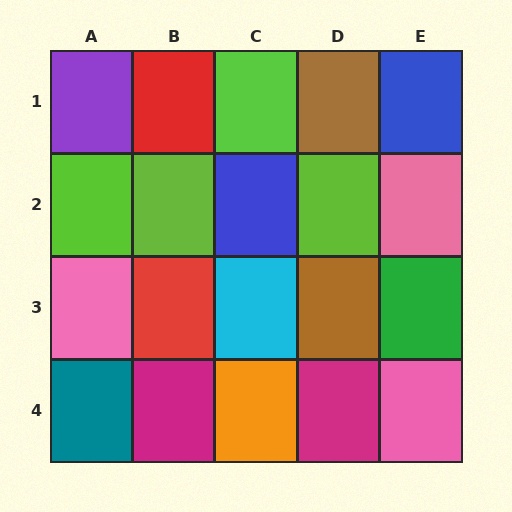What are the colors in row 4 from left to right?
Teal, magenta, orange, magenta, pink.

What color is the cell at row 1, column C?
Lime.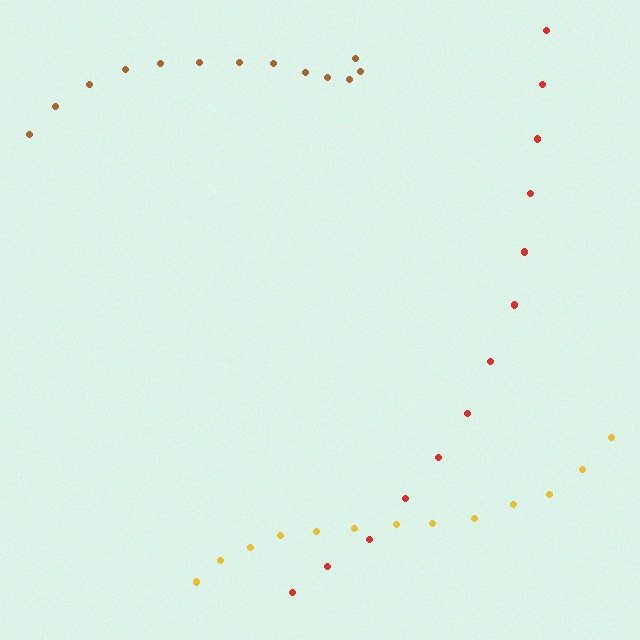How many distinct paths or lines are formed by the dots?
There are 3 distinct paths.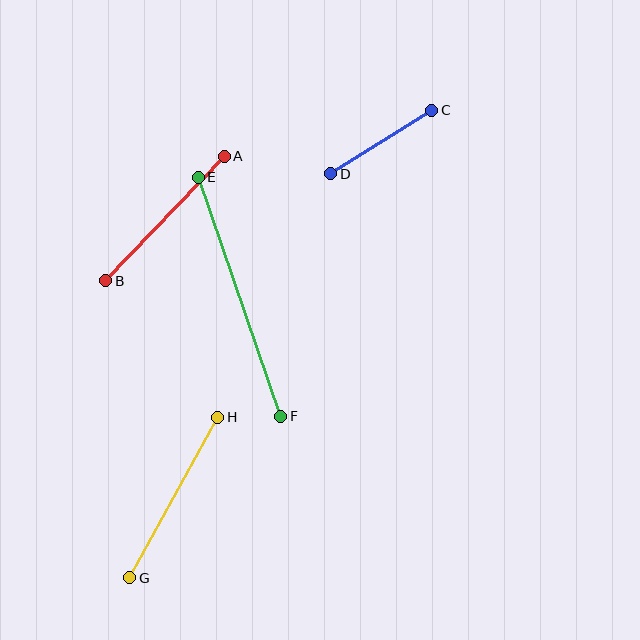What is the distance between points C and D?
The distance is approximately 120 pixels.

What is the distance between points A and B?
The distance is approximately 172 pixels.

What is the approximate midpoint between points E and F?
The midpoint is at approximately (239, 297) pixels.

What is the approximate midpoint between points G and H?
The midpoint is at approximately (174, 497) pixels.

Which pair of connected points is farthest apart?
Points E and F are farthest apart.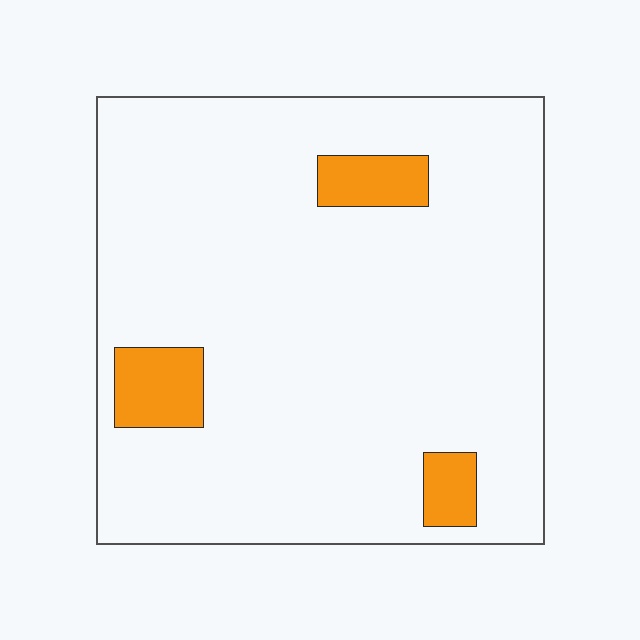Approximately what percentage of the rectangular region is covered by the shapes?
Approximately 10%.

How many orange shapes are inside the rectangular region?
3.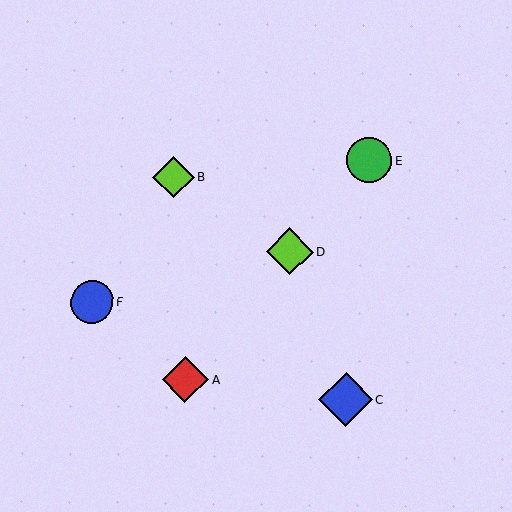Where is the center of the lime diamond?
The center of the lime diamond is at (173, 177).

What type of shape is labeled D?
Shape D is a lime diamond.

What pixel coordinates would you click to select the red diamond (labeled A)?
Click at (186, 380) to select the red diamond A.